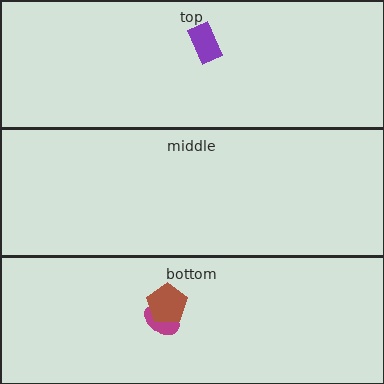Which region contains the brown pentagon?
The bottom region.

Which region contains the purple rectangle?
The top region.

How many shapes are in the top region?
1.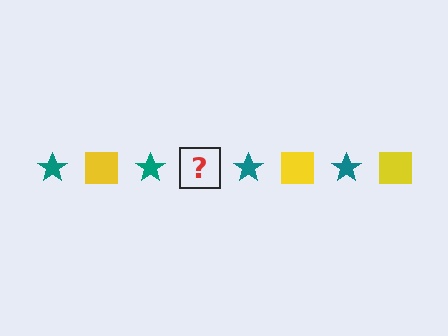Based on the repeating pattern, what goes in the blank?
The blank should be a yellow square.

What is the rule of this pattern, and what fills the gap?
The rule is that the pattern alternates between teal star and yellow square. The gap should be filled with a yellow square.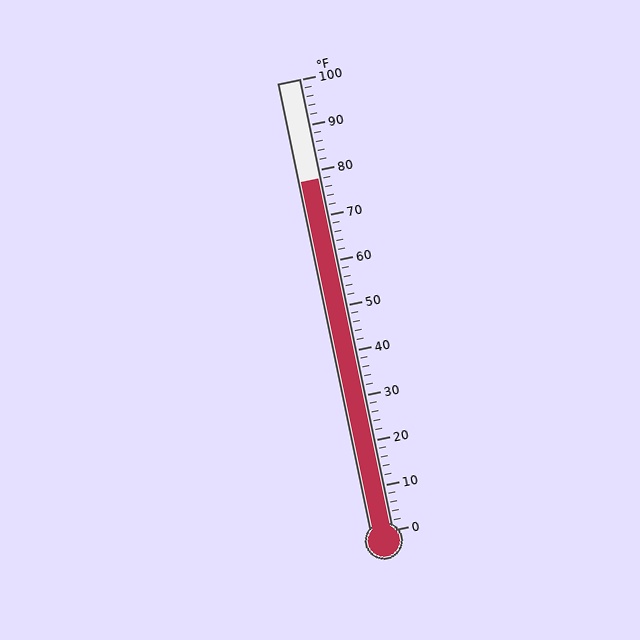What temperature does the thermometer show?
The thermometer shows approximately 78°F.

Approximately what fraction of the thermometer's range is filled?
The thermometer is filled to approximately 80% of its range.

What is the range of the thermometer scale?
The thermometer scale ranges from 0°F to 100°F.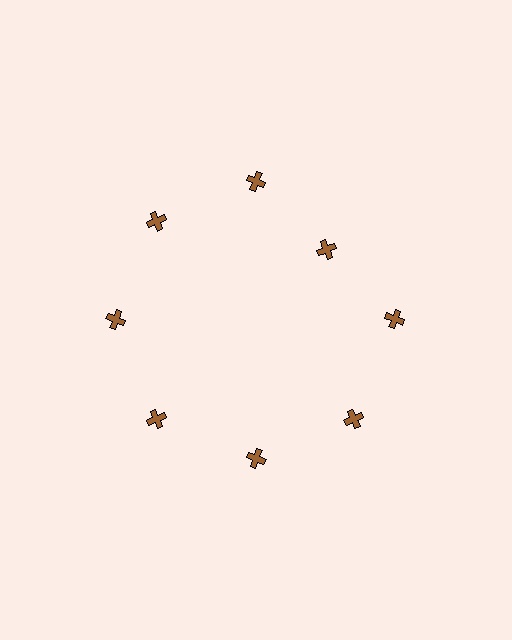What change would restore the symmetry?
The symmetry would be restored by moving it outward, back onto the ring so that all 8 crosses sit at equal angles and equal distance from the center.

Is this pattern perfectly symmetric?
No. The 8 brown crosses are arranged in a ring, but one element near the 2 o'clock position is pulled inward toward the center, breaking the 8-fold rotational symmetry.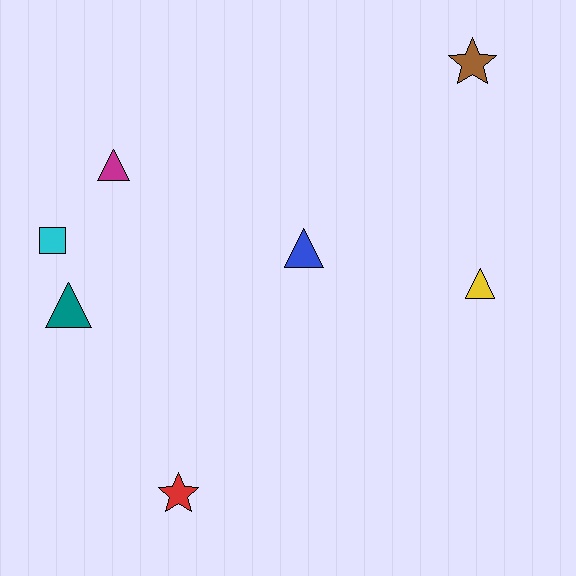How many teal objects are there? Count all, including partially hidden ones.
There is 1 teal object.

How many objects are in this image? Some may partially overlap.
There are 7 objects.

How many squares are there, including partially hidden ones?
There is 1 square.